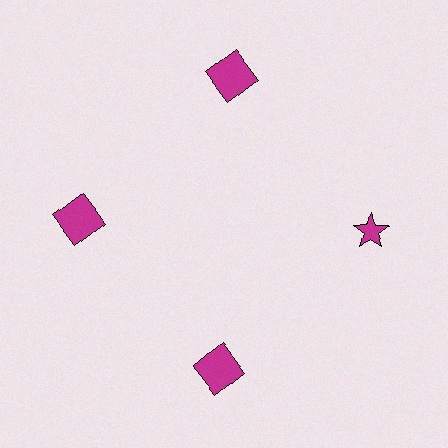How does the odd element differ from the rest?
It has a different shape: star instead of square.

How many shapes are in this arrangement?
There are 4 shapes arranged in a ring pattern.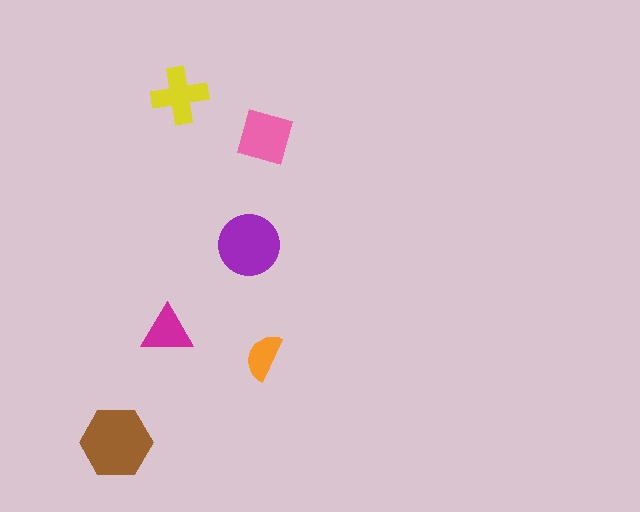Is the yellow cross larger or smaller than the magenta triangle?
Larger.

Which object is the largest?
The brown hexagon.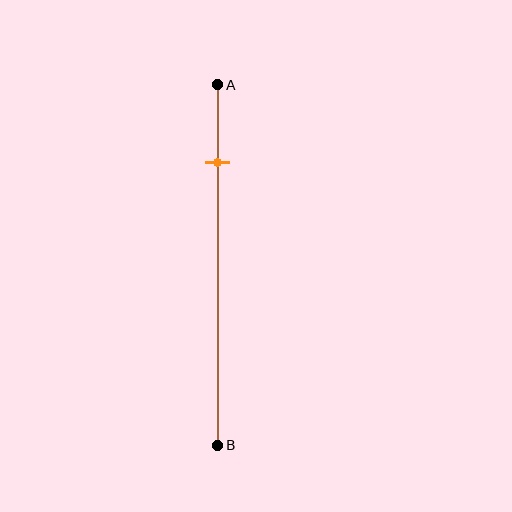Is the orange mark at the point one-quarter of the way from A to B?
No, the mark is at about 20% from A, not at the 25% one-quarter point.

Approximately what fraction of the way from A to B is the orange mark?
The orange mark is approximately 20% of the way from A to B.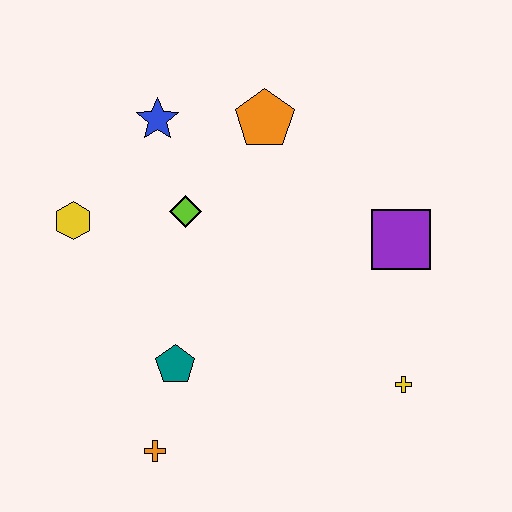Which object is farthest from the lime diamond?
The yellow cross is farthest from the lime diamond.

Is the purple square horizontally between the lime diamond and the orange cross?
No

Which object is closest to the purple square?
The yellow cross is closest to the purple square.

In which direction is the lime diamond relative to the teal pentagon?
The lime diamond is above the teal pentagon.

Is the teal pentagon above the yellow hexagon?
No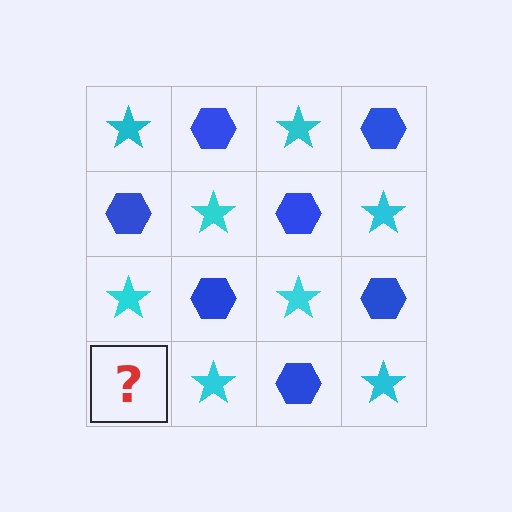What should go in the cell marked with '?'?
The missing cell should contain a blue hexagon.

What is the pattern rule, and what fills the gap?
The rule is that it alternates cyan star and blue hexagon in a checkerboard pattern. The gap should be filled with a blue hexagon.